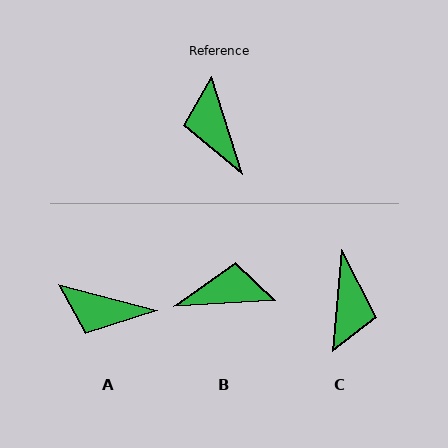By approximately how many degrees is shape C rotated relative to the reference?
Approximately 157 degrees counter-clockwise.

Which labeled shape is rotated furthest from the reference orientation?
C, about 157 degrees away.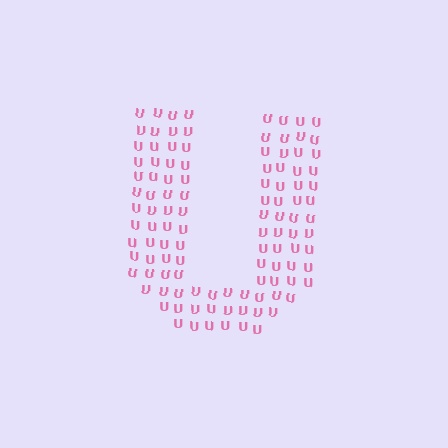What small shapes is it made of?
It is made of small letter U's.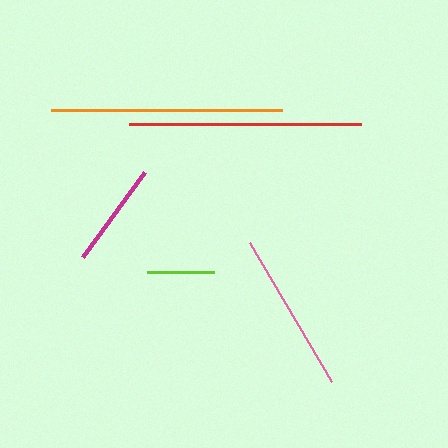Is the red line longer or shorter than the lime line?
The red line is longer than the lime line.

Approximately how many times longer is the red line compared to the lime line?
The red line is approximately 3.5 times the length of the lime line.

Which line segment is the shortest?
The lime line is the shortest at approximately 67 pixels.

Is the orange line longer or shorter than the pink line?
The orange line is longer than the pink line.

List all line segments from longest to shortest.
From longest to shortest: red, orange, pink, magenta, lime.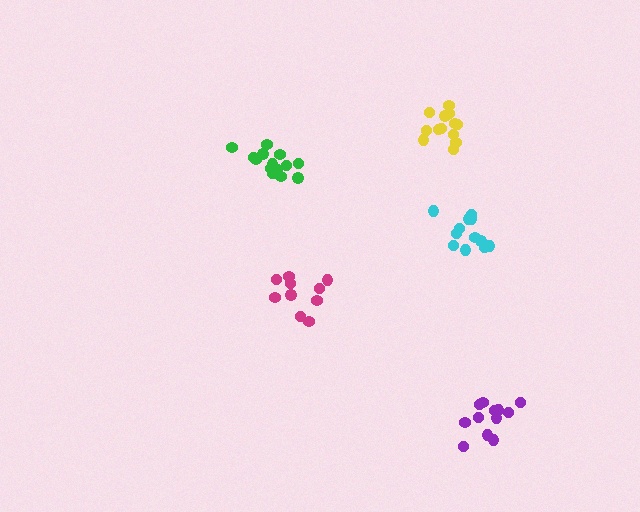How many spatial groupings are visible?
There are 5 spatial groupings.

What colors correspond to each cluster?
The clusters are colored: magenta, yellow, cyan, green, purple.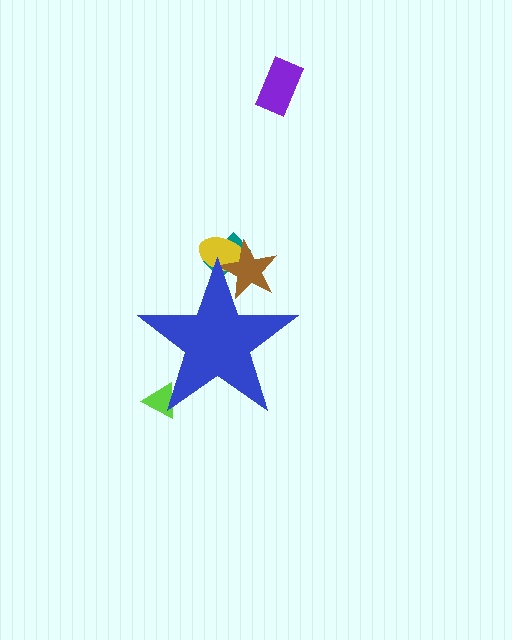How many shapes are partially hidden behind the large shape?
4 shapes are partially hidden.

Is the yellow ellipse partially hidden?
Yes, the yellow ellipse is partially hidden behind the blue star.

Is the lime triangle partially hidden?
Yes, the lime triangle is partially hidden behind the blue star.